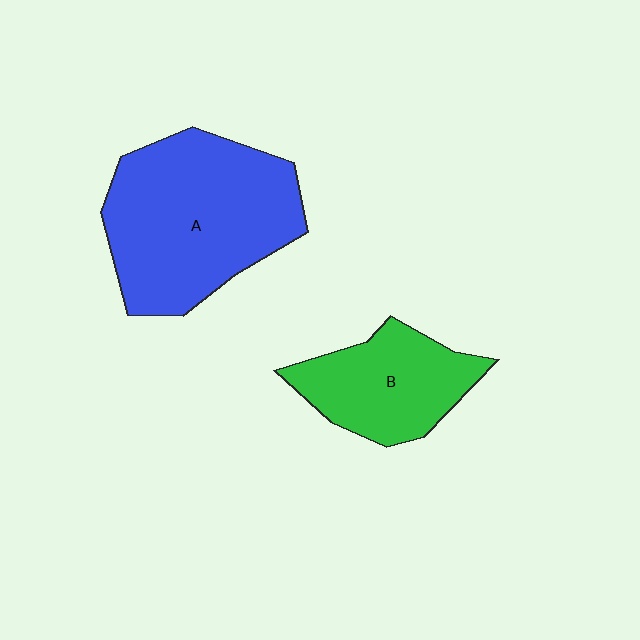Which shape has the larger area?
Shape A (blue).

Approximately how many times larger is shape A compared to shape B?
Approximately 1.8 times.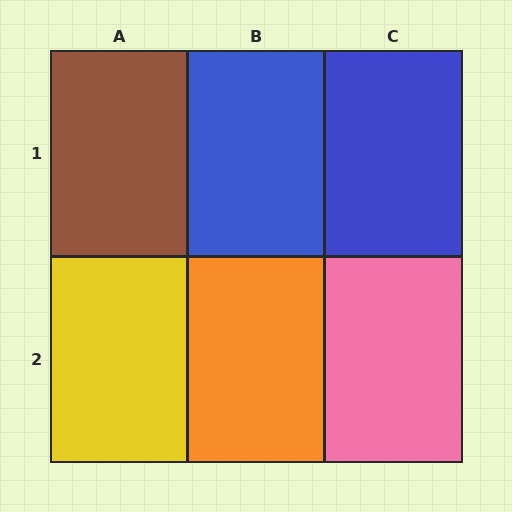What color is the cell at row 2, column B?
Orange.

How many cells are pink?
1 cell is pink.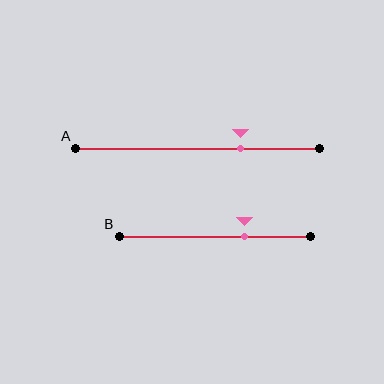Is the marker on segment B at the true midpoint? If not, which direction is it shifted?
No, the marker on segment B is shifted to the right by about 16% of the segment length.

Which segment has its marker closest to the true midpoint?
Segment B has its marker closest to the true midpoint.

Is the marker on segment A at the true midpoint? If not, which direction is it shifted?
No, the marker on segment A is shifted to the right by about 18% of the segment length.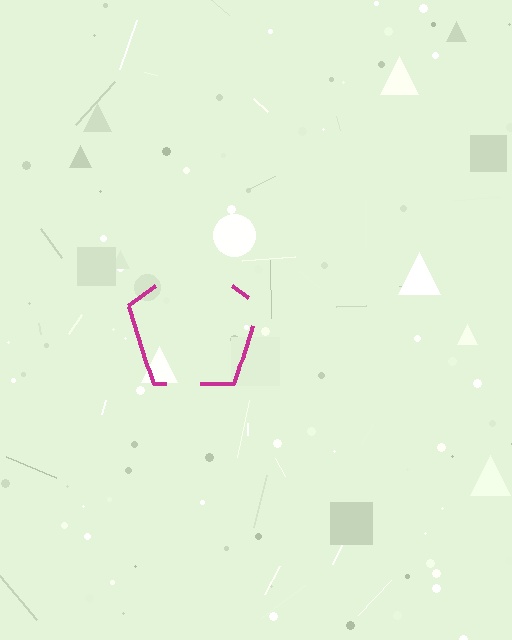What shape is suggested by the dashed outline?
The dashed outline suggests a pentagon.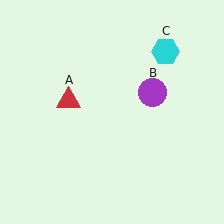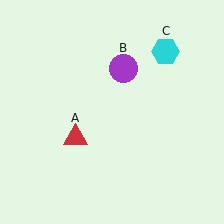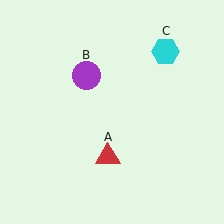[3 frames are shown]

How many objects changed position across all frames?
2 objects changed position: red triangle (object A), purple circle (object B).